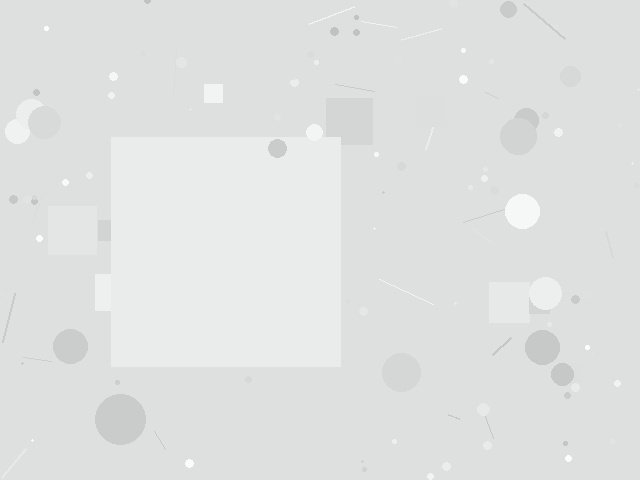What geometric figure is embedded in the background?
A square is embedded in the background.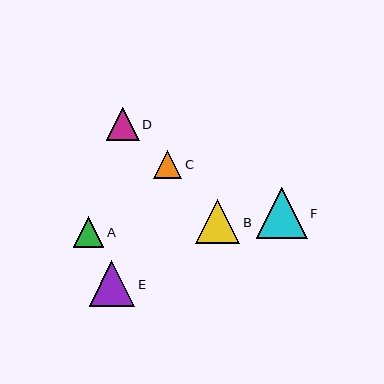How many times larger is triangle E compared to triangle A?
Triangle E is approximately 1.5 times the size of triangle A.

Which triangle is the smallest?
Triangle C is the smallest with a size of approximately 29 pixels.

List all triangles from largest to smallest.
From largest to smallest: F, E, B, D, A, C.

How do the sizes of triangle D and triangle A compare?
Triangle D and triangle A are approximately the same size.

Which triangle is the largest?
Triangle F is the largest with a size of approximately 51 pixels.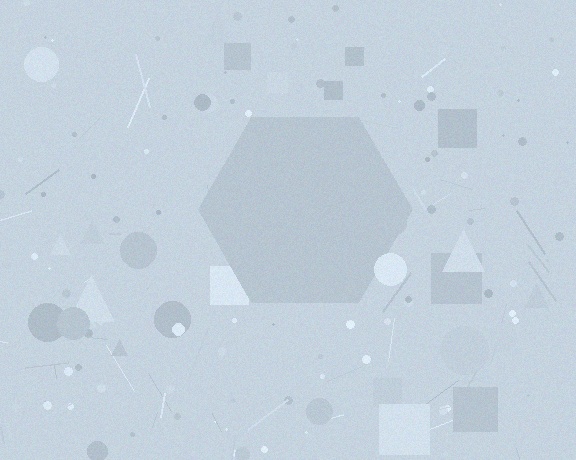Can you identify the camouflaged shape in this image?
The camouflaged shape is a hexagon.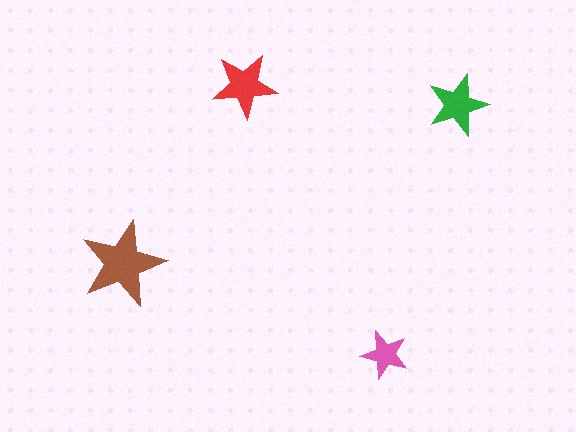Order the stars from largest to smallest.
the brown one, the red one, the green one, the pink one.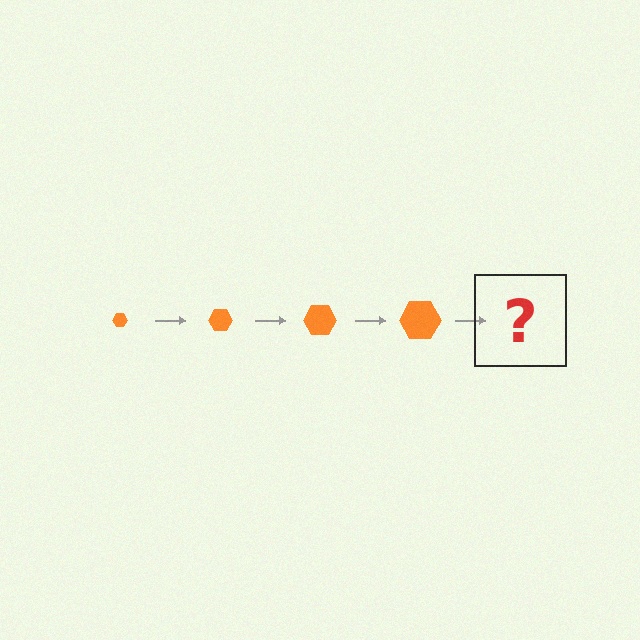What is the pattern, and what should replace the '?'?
The pattern is that the hexagon gets progressively larger each step. The '?' should be an orange hexagon, larger than the previous one.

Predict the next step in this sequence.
The next step is an orange hexagon, larger than the previous one.